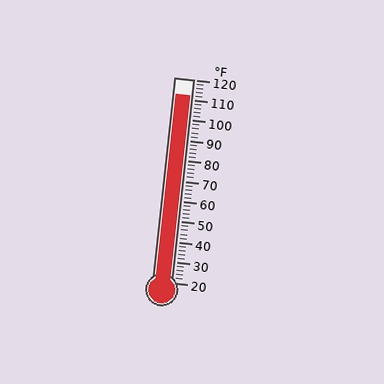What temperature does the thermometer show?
The thermometer shows approximately 112°F.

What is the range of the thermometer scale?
The thermometer scale ranges from 20°F to 120°F.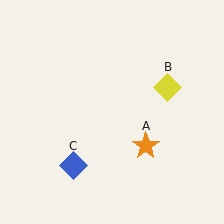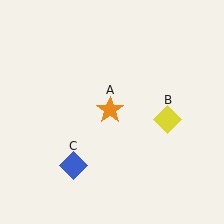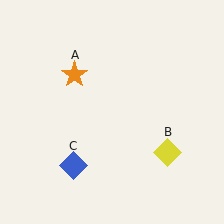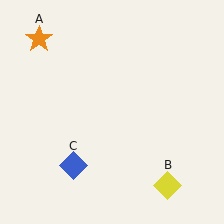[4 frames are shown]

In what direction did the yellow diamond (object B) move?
The yellow diamond (object B) moved down.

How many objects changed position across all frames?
2 objects changed position: orange star (object A), yellow diamond (object B).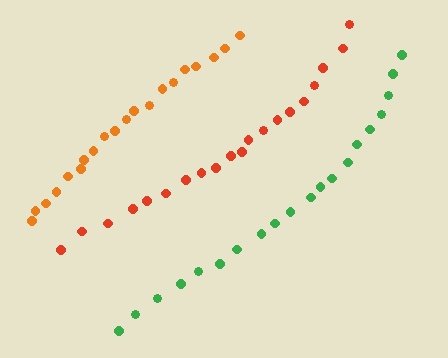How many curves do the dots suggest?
There are 3 distinct paths.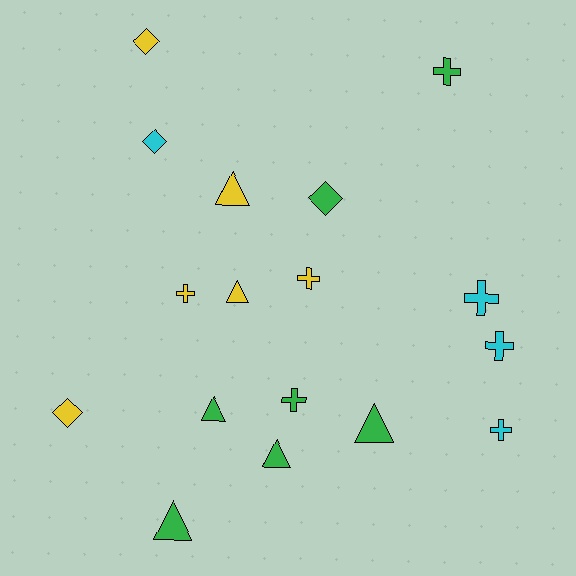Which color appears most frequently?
Green, with 7 objects.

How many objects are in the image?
There are 17 objects.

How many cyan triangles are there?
There are no cyan triangles.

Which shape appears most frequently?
Cross, with 7 objects.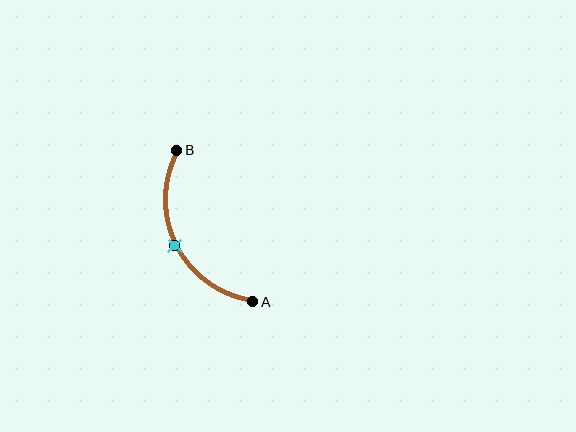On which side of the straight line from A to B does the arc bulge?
The arc bulges to the left of the straight line connecting A and B.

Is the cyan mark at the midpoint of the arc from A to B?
Yes. The cyan mark lies on the arc at equal arc-length from both A and B — it is the arc midpoint.